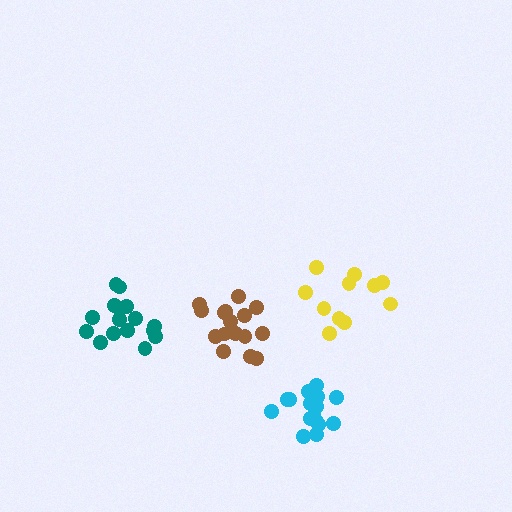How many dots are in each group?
Group 1: 11 dots, Group 2: 16 dots, Group 3: 16 dots, Group 4: 16 dots (59 total).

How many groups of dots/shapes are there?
There are 4 groups.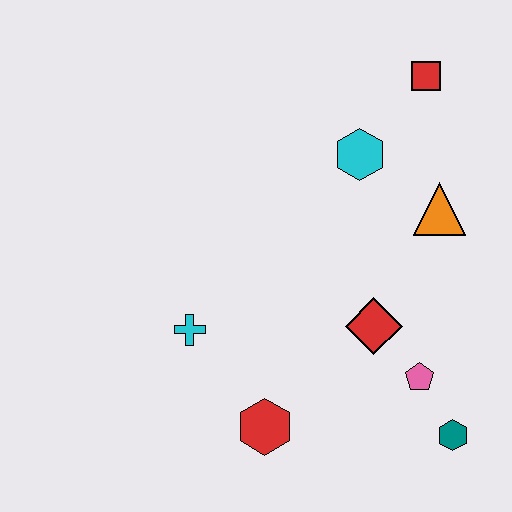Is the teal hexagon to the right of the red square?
Yes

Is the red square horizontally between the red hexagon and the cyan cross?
No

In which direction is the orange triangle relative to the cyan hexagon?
The orange triangle is to the right of the cyan hexagon.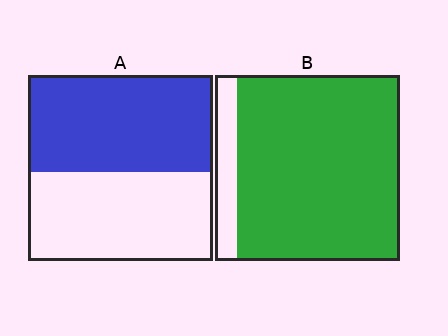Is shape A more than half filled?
Roughly half.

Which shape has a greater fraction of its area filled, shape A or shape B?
Shape B.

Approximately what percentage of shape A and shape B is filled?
A is approximately 50% and B is approximately 90%.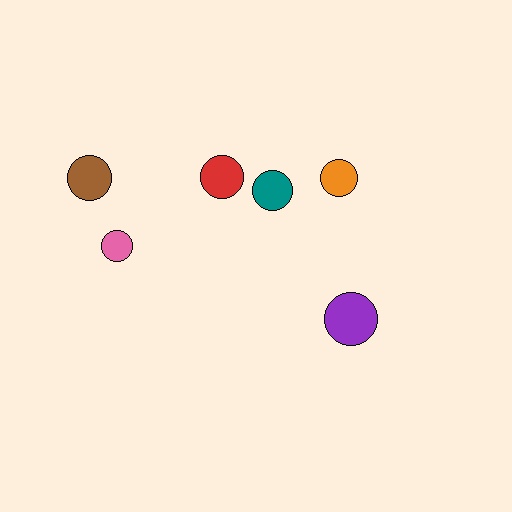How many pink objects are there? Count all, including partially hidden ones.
There is 1 pink object.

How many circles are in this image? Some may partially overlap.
There are 6 circles.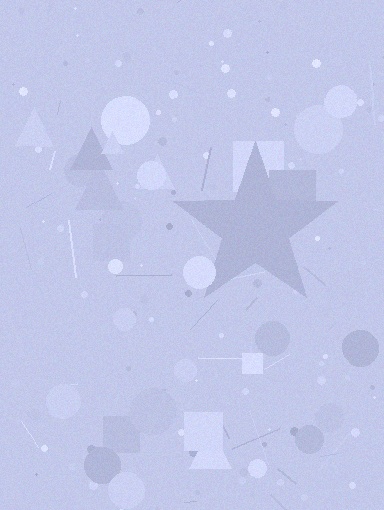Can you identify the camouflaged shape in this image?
The camouflaged shape is a star.